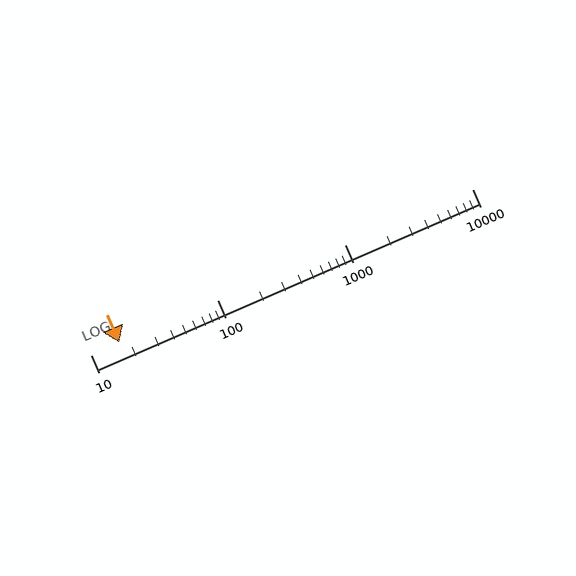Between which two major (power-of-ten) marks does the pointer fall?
The pointer is between 10 and 100.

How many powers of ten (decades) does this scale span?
The scale spans 3 decades, from 10 to 10000.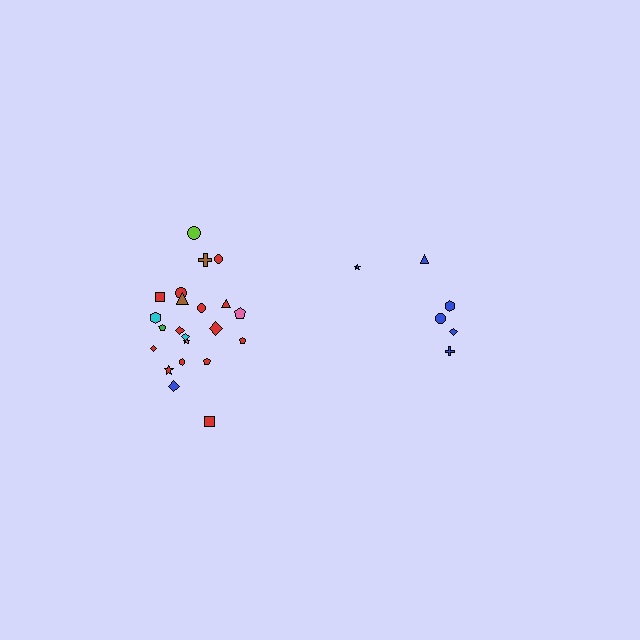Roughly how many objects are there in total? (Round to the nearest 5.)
Roughly 30 objects in total.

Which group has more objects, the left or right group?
The left group.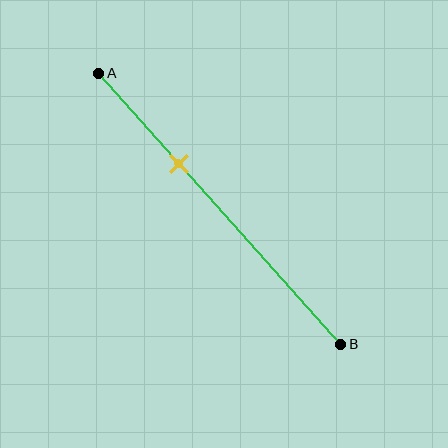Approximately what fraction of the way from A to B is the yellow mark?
The yellow mark is approximately 35% of the way from A to B.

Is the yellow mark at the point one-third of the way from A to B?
Yes, the mark is approximately at the one-third point.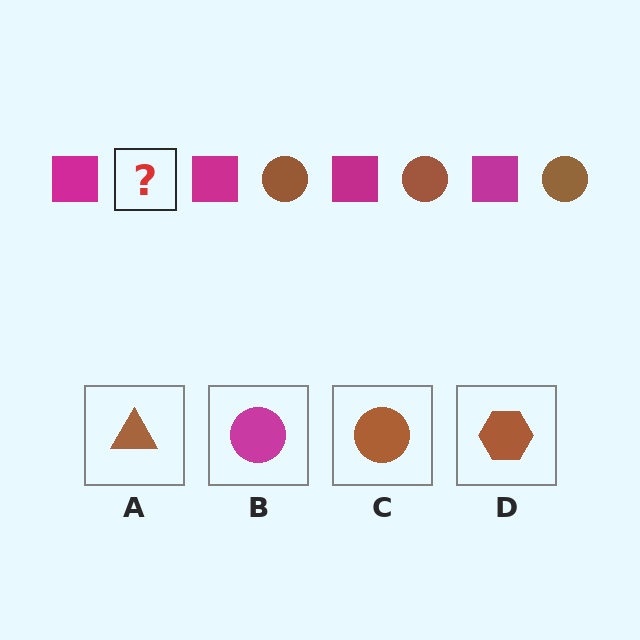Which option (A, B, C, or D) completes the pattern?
C.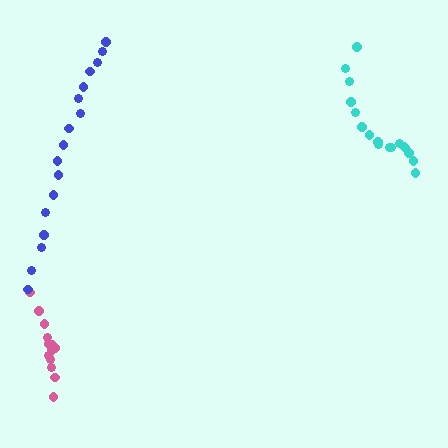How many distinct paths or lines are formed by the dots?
There are 3 distinct paths.